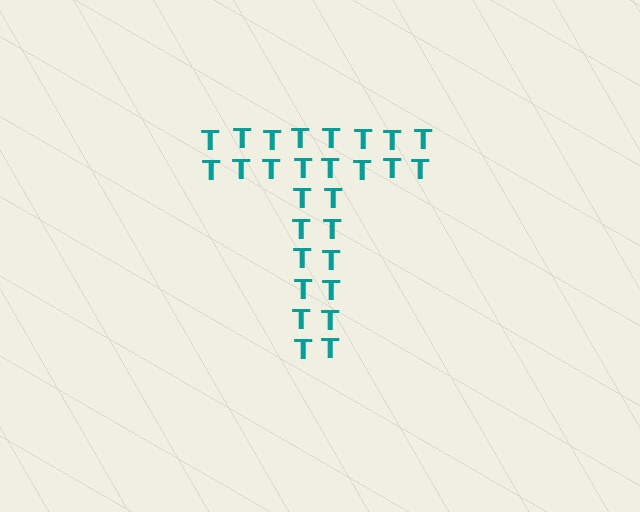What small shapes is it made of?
It is made of small letter T's.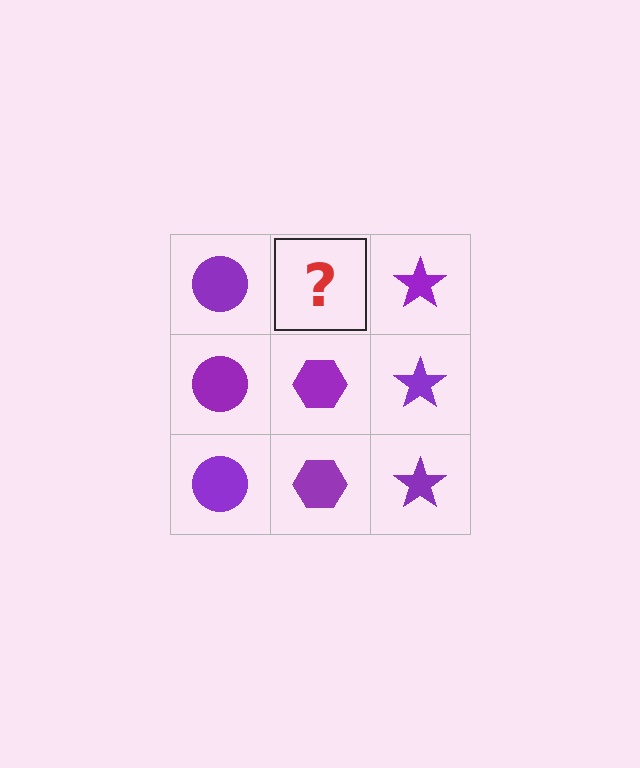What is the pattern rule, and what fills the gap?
The rule is that each column has a consistent shape. The gap should be filled with a purple hexagon.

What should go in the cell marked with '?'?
The missing cell should contain a purple hexagon.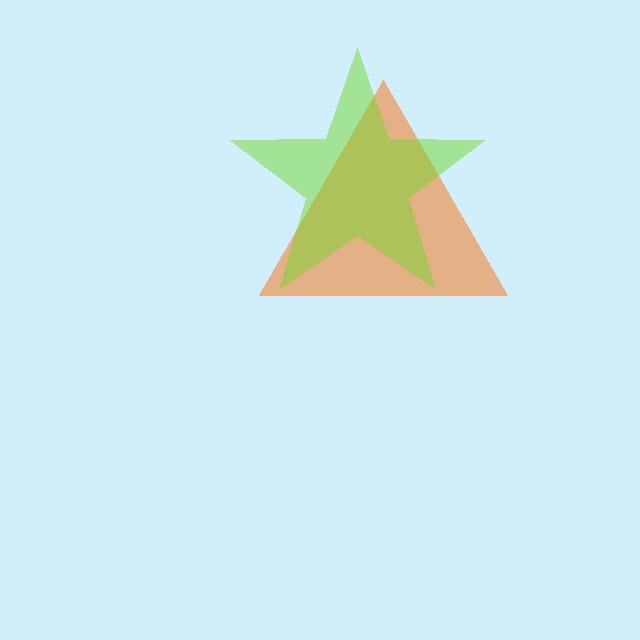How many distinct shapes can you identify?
There are 2 distinct shapes: an orange triangle, a lime star.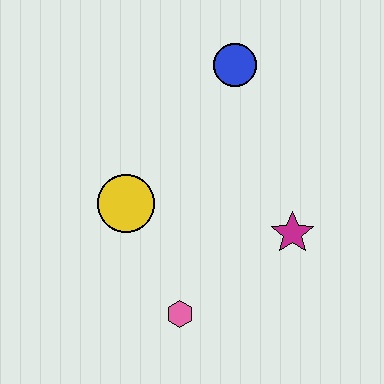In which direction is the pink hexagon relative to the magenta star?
The pink hexagon is to the left of the magenta star.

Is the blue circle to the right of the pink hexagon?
Yes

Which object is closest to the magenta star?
The pink hexagon is closest to the magenta star.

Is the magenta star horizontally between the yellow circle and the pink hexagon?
No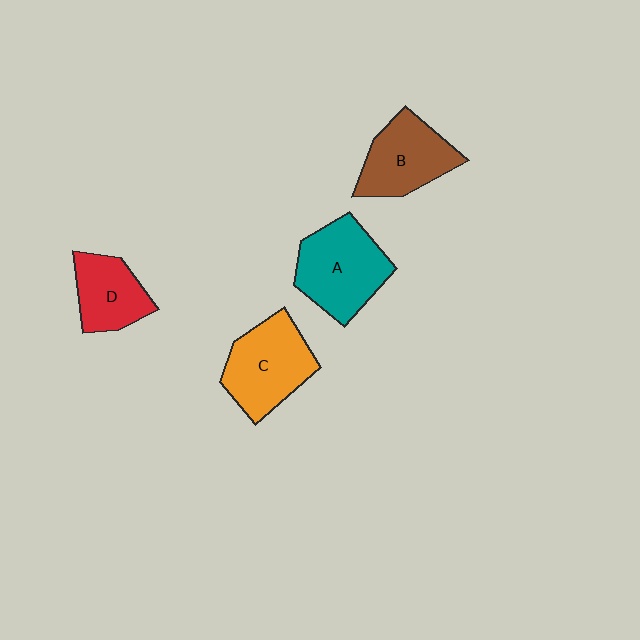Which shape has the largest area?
Shape A (teal).